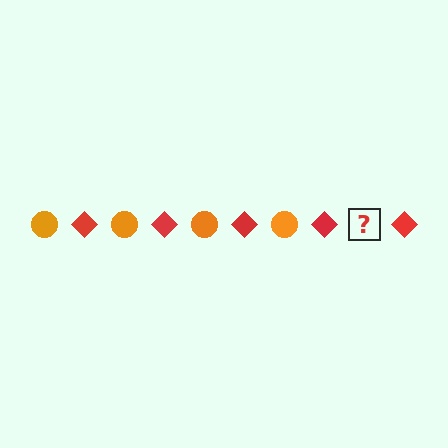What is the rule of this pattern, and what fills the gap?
The rule is that the pattern alternates between orange circle and red diamond. The gap should be filled with an orange circle.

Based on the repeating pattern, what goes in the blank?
The blank should be an orange circle.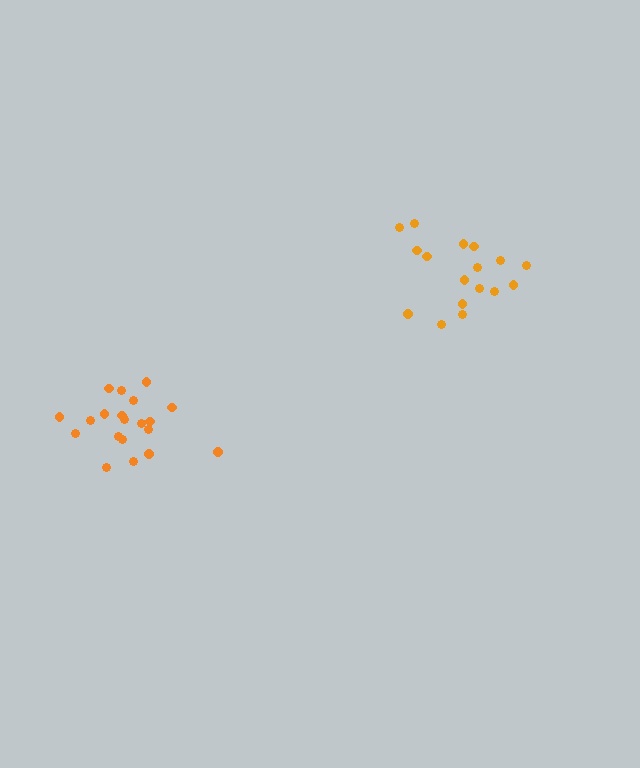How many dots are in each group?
Group 1: 20 dots, Group 2: 17 dots (37 total).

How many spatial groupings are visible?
There are 2 spatial groupings.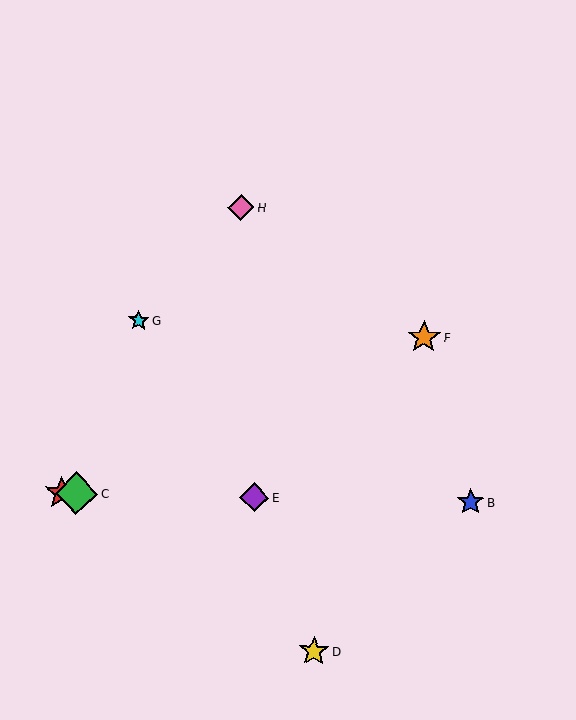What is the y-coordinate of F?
Object F is at y≈338.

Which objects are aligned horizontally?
Objects A, B, C, E are aligned horizontally.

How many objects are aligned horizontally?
4 objects (A, B, C, E) are aligned horizontally.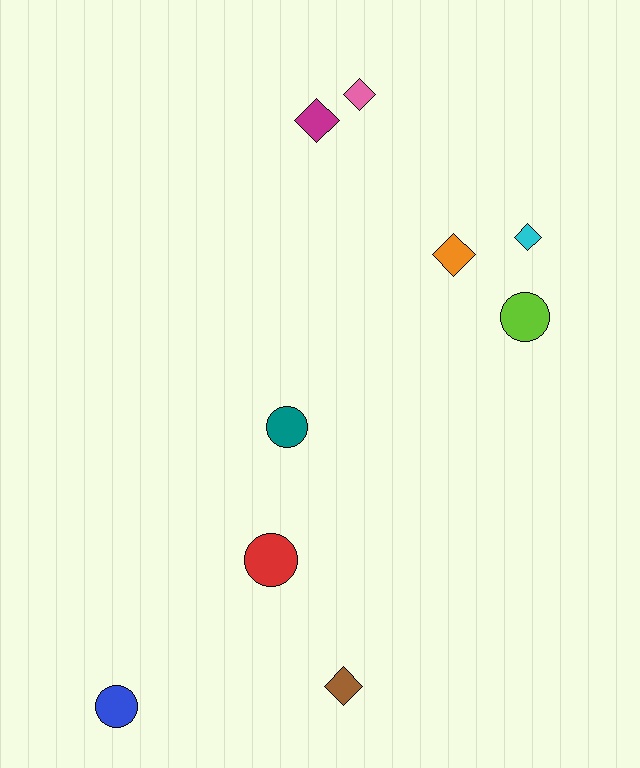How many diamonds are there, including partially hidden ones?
There are 5 diamonds.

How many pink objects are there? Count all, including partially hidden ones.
There is 1 pink object.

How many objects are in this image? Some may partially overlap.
There are 9 objects.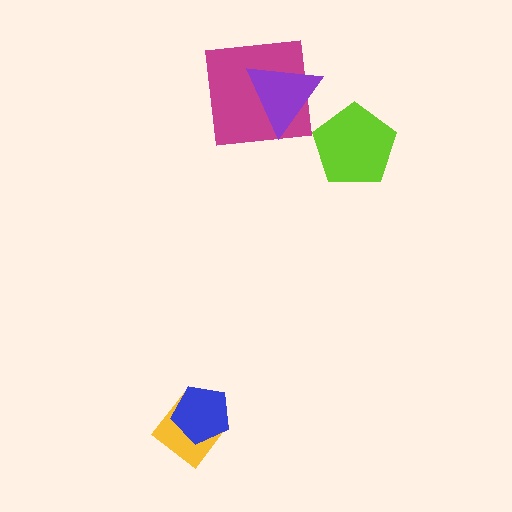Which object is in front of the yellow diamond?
The blue pentagon is in front of the yellow diamond.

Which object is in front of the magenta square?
The purple triangle is in front of the magenta square.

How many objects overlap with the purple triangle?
1 object overlaps with the purple triangle.